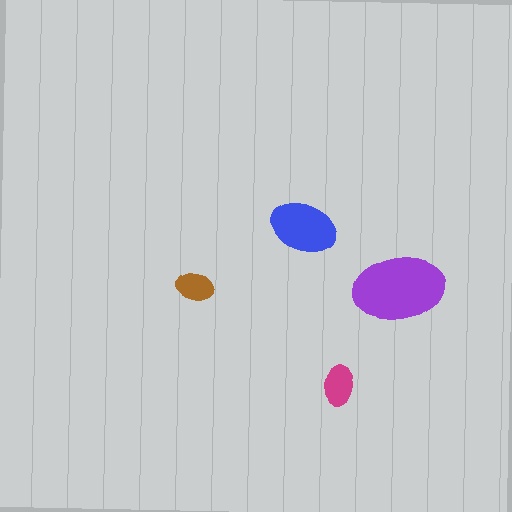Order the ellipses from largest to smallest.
the purple one, the blue one, the magenta one, the brown one.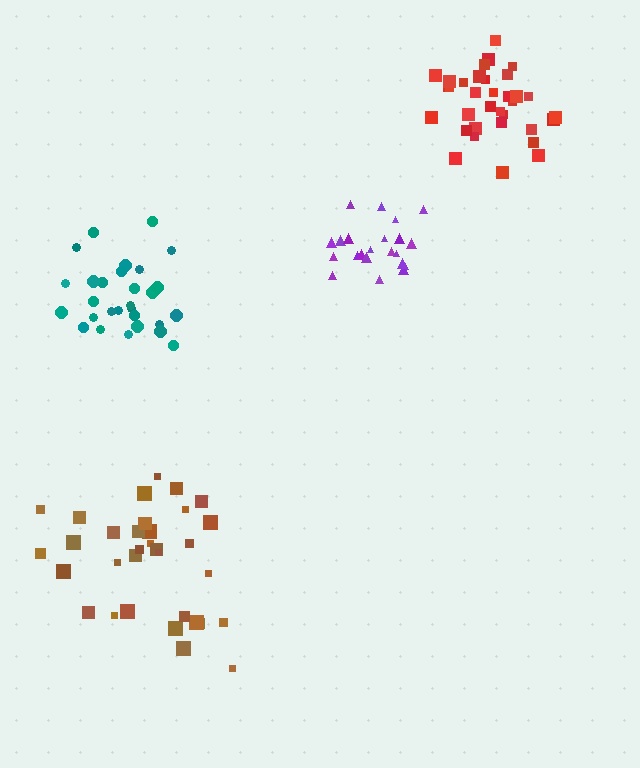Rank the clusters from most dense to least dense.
red, teal, purple, brown.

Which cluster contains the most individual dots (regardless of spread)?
Red (34).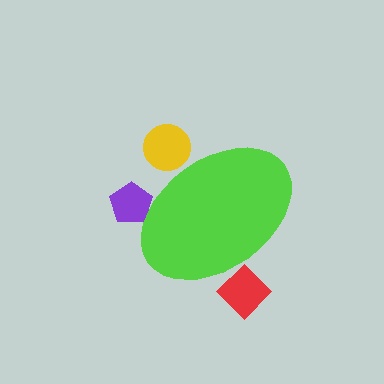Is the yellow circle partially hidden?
Yes, the yellow circle is partially hidden behind the lime ellipse.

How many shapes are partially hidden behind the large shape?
3 shapes are partially hidden.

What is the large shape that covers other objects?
A lime ellipse.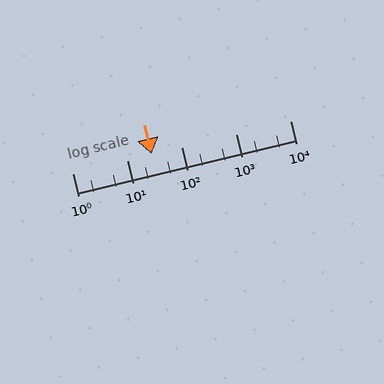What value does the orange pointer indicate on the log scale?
The pointer indicates approximately 28.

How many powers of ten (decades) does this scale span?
The scale spans 4 decades, from 1 to 10000.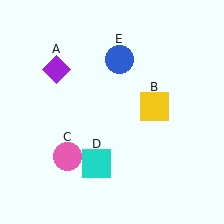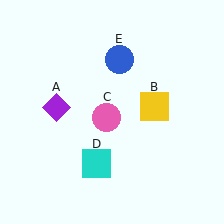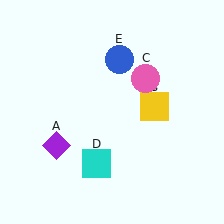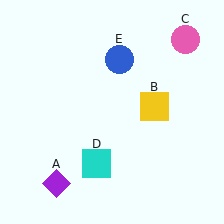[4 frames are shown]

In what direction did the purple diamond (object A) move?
The purple diamond (object A) moved down.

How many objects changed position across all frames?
2 objects changed position: purple diamond (object A), pink circle (object C).